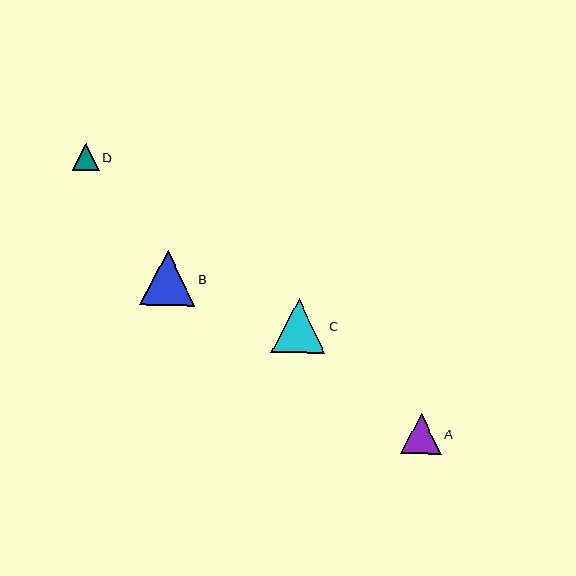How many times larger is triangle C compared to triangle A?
Triangle C is approximately 1.3 times the size of triangle A.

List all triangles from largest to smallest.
From largest to smallest: B, C, A, D.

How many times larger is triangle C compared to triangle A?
Triangle C is approximately 1.3 times the size of triangle A.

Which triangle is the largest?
Triangle B is the largest with a size of approximately 55 pixels.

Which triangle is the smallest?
Triangle D is the smallest with a size of approximately 27 pixels.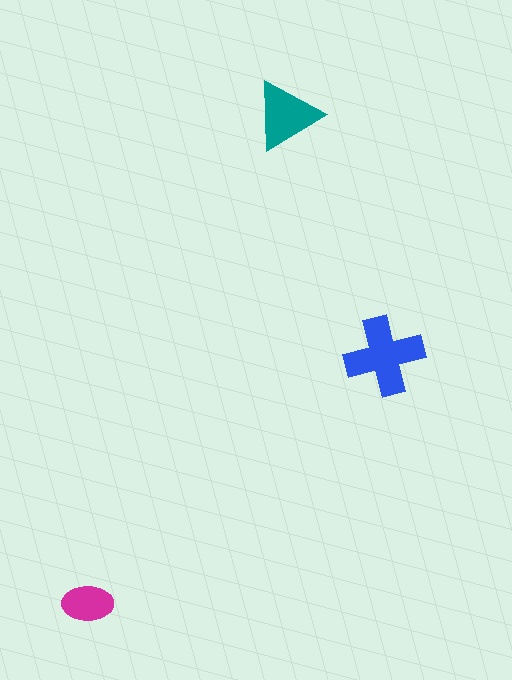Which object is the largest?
The blue cross.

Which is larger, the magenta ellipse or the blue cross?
The blue cross.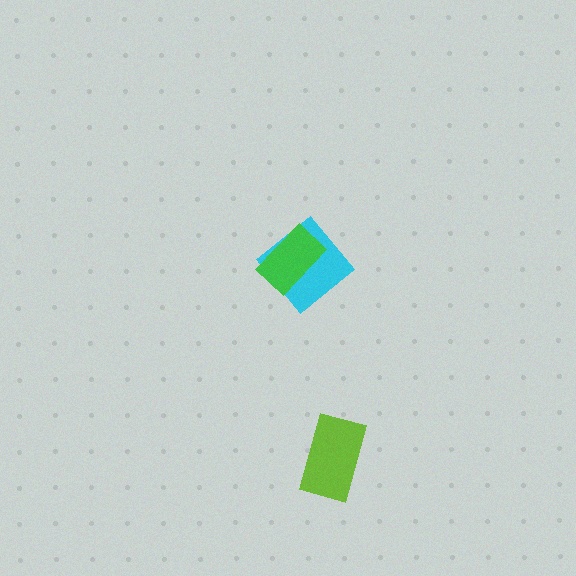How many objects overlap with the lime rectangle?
0 objects overlap with the lime rectangle.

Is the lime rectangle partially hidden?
No, no other shape covers it.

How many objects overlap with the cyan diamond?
1 object overlaps with the cyan diamond.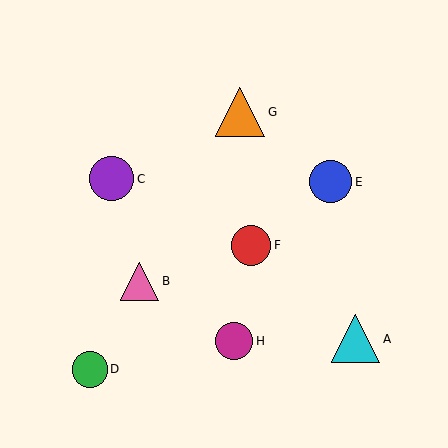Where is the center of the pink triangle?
The center of the pink triangle is at (140, 281).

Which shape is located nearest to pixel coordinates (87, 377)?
The green circle (labeled D) at (90, 370) is nearest to that location.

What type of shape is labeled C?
Shape C is a purple circle.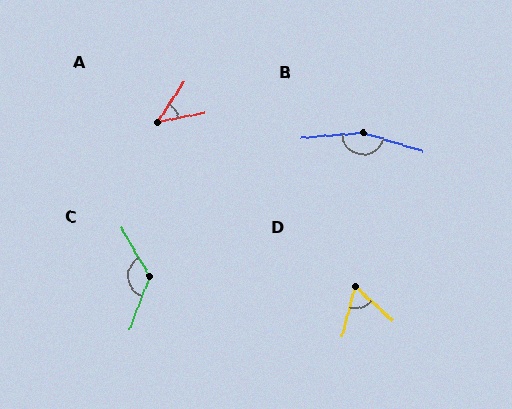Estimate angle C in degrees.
Approximately 129 degrees.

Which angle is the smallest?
A, at approximately 46 degrees.